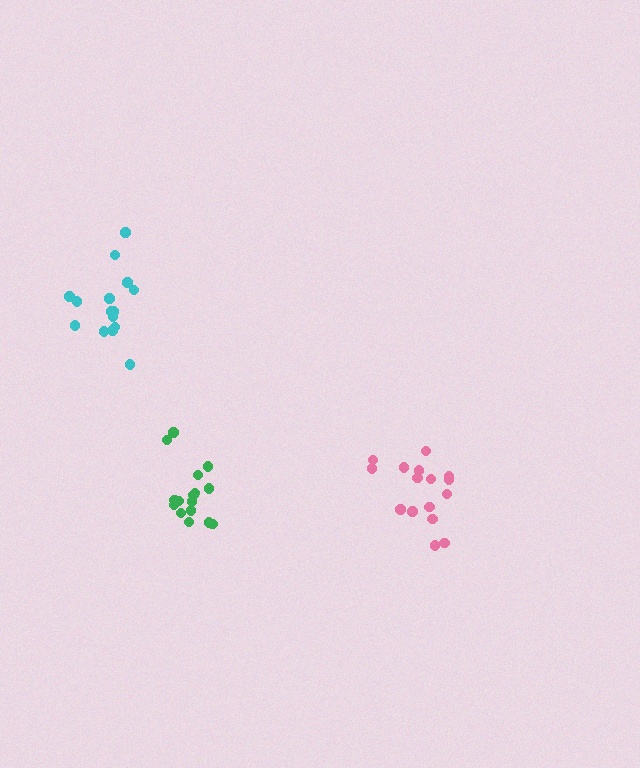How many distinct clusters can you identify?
There are 3 distinct clusters.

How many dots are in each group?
Group 1: 16 dots, Group 2: 15 dots, Group 3: 16 dots (47 total).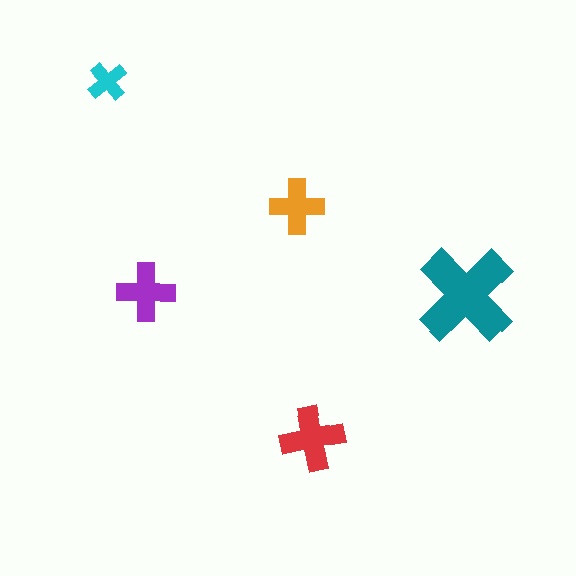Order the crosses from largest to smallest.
the teal one, the red one, the purple one, the orange one, the cyan one.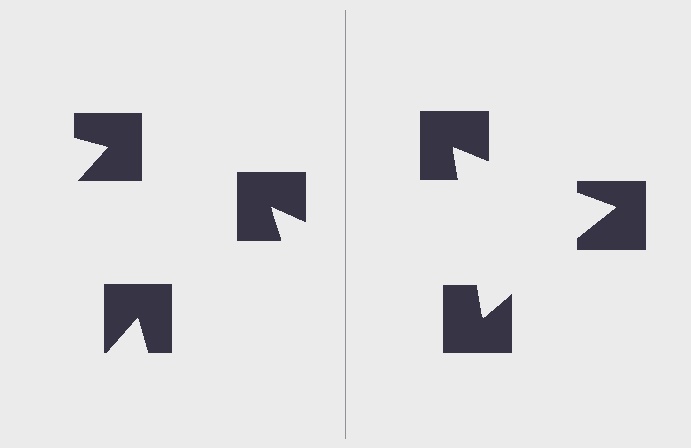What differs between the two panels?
The notched squares are positioned identically on both sides; only the wedge orientations differ. On the right they align to a triangle; on the left they are misaligned.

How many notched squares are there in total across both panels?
6 — 3 on each side.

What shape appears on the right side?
An illusory triangle.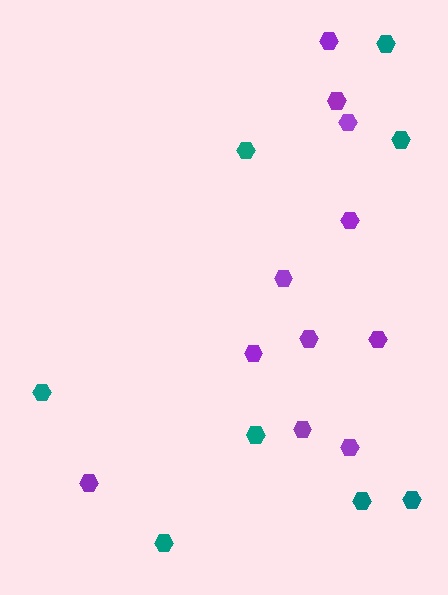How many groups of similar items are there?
There are 2 groups: one group of purple hexagons (11) and one group of teal hexagons (8).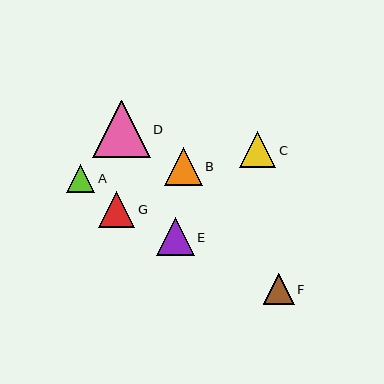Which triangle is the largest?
Triangle D is the largest with a size of approximately 57 pixels.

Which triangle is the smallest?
Triangle A is the smallest with a size of approximately 28 pixels.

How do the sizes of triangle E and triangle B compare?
Triangle E and triangle B are approximately the same size.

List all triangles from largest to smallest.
From largest to smallest: D, E, B, C, G, F, A.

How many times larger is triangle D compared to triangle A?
Triangle D is approximately 2.0 times the size of triangle A.